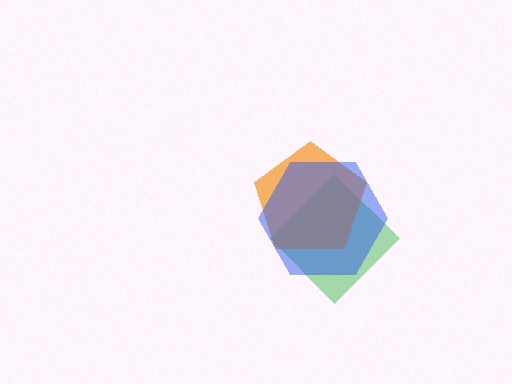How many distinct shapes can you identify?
There are 3 distinct shapes: a green diamond, an orange pentagon, a blue hexagon.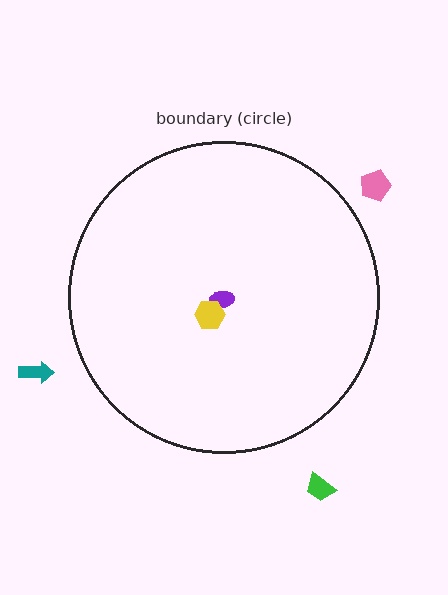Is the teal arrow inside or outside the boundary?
Outside.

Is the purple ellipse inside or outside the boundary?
Inside.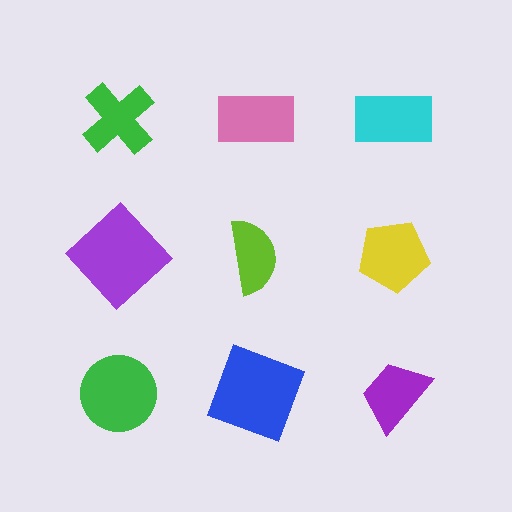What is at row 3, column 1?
A green circle.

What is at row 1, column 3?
A cyan rectangle.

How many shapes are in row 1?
3 shapes.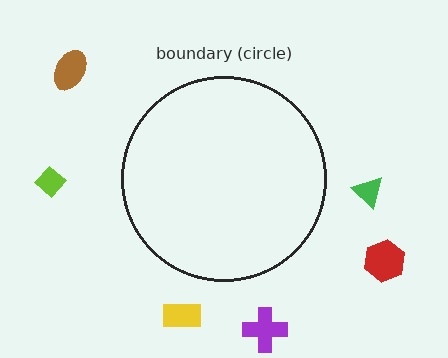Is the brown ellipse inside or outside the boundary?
Outside.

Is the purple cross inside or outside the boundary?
Outside.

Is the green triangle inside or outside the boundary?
Outside.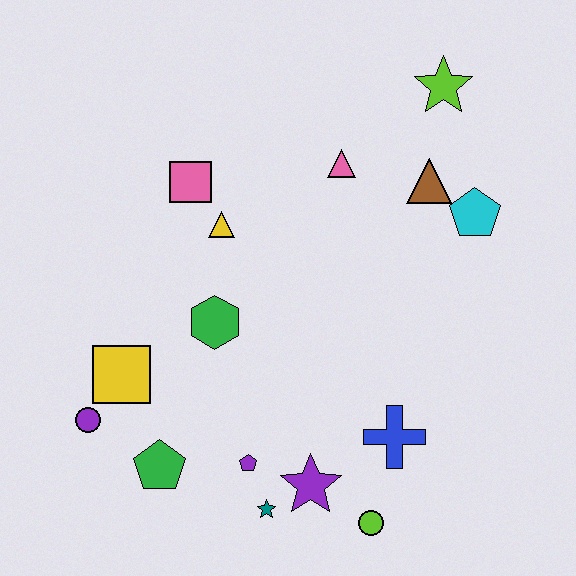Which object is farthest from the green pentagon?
The lime star is farthest from the green pentagon.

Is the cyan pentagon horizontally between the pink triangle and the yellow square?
No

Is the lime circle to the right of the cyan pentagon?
No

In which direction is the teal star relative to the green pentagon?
The teal star is to the right of the green pentagon.